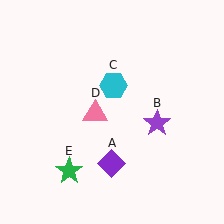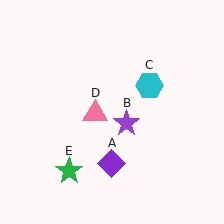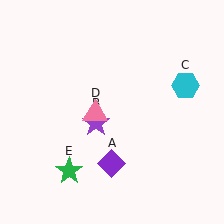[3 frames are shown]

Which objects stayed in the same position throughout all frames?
Purple diamond (object A) and pink triangle (object D) and green star (object E) remained stationary.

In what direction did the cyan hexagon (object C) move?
The cyan hexagon (object C) moved right.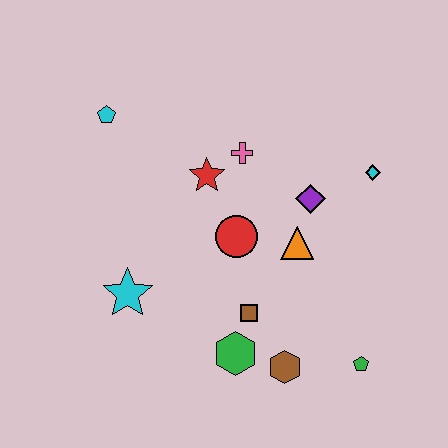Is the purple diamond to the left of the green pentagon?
Yes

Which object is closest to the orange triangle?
The purple diamond is closest to the orange triangle.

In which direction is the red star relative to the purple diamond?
The red star is to the left of the purple diamond.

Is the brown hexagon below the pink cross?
Yes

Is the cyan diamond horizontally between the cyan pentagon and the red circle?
No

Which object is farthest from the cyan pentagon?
The green pentagon is farthest from the cyan pentagon.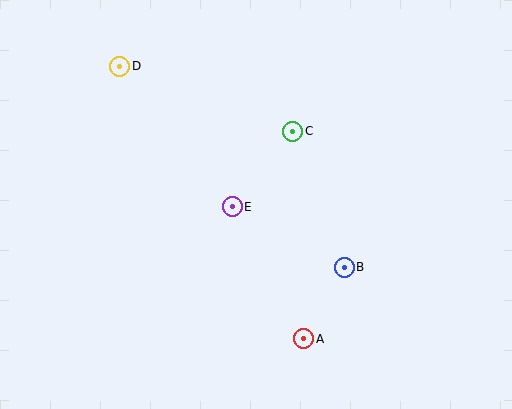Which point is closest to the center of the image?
Point E at (232, 207) is closest to the center.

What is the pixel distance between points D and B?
The distance between D and B is 301 pixels.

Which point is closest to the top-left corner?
Point D is closest to the top-left corner.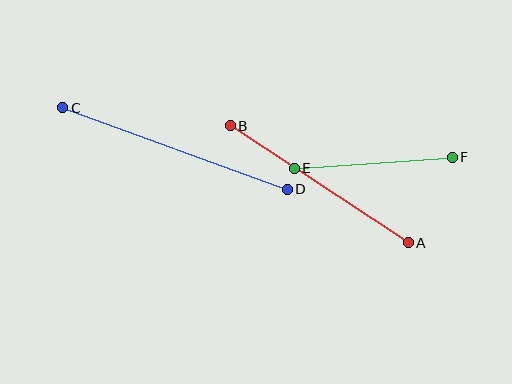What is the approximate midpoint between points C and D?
The midpoint is at approximately (175, 149) pixels.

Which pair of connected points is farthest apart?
Points C and D are farthest apart.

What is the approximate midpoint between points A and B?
The midpoint is at approximately (319, 184) pixels.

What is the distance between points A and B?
The distance is approximately 213 pixels.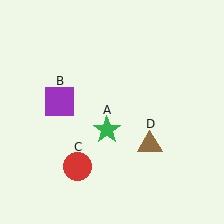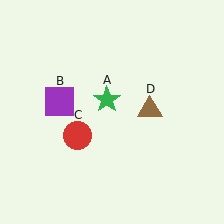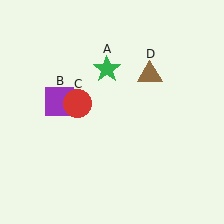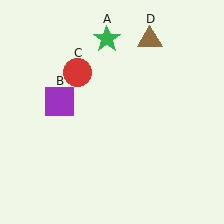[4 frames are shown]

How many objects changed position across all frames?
3 objects changed position: green star (object A), red circle (object C), brown triangle (object D).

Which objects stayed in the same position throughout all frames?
Purple square (object B) remained stationary.